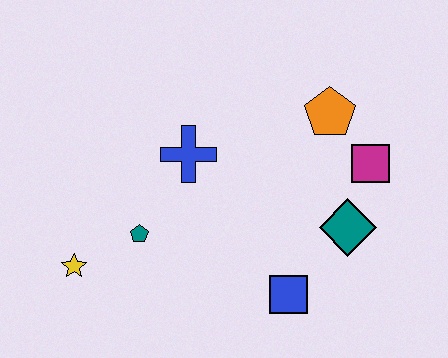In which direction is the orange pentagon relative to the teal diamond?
The orange pentagon is above the teal diamond.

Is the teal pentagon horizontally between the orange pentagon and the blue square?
No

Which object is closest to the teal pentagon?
The yellow star is closest to the teal pentagon.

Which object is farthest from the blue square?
The yellow star is farthest from the blue square.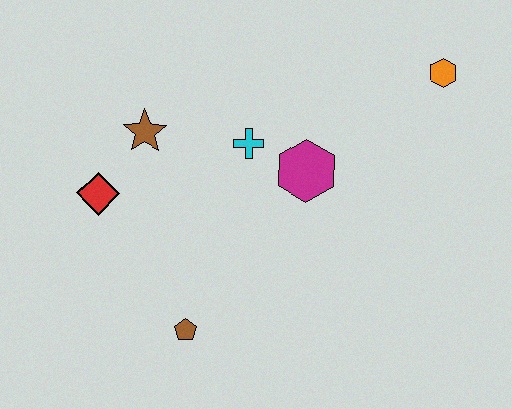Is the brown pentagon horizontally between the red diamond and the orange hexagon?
Yes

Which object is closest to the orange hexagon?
The magenta hexagon is closest to the orange hexagon.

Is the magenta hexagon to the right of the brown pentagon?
Yes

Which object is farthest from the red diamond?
The orange hexagon is farthest from the red diamond.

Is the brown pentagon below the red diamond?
Yes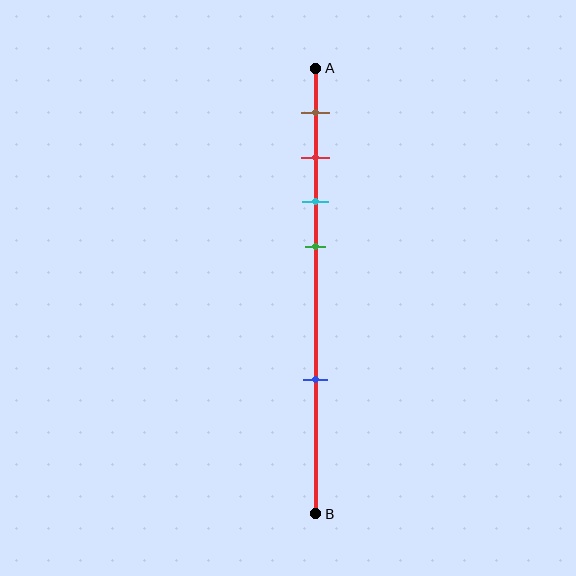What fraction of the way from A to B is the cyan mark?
The cyan mark is approximately 30% (0.3) of the way from A to B.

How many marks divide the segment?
There are 5 marks dividing the segment.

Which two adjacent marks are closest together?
The red and cyan marks are the closest adjacent pair.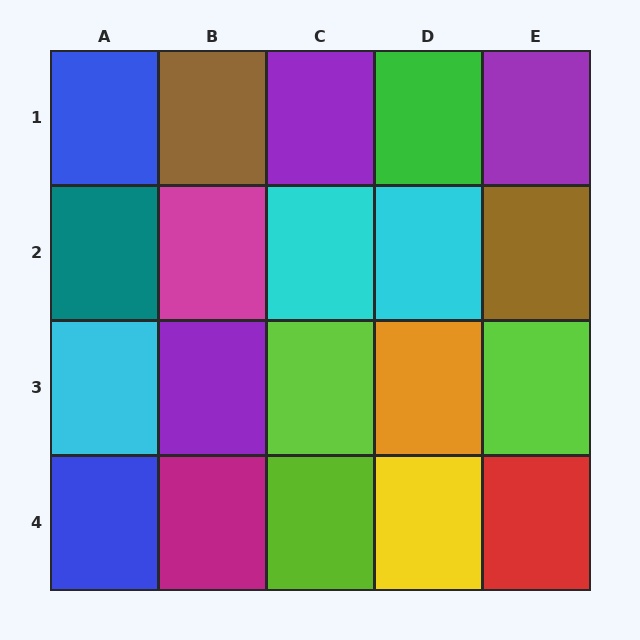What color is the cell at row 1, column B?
Brown.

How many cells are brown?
2 cells are brown.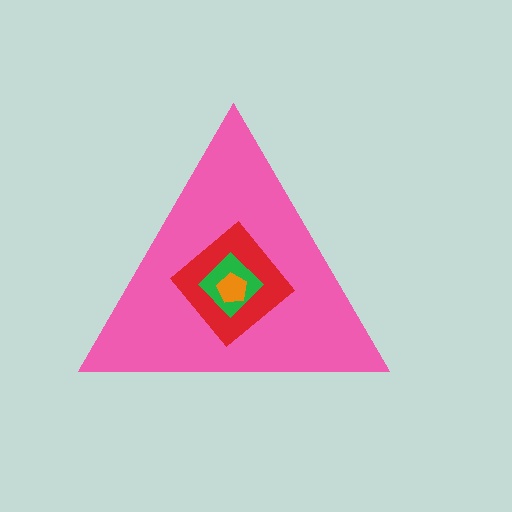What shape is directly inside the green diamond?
The orange pentagon.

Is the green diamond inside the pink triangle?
Yes.